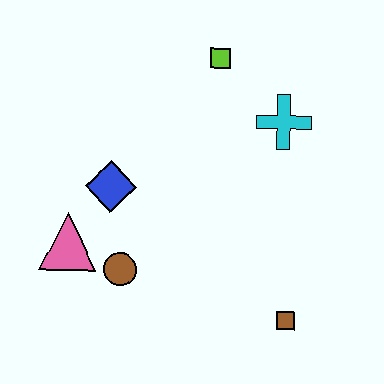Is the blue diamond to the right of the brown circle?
No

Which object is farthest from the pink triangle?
The cyan cross is farthest from the pink triangle.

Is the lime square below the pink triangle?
No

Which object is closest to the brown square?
The brown circle is closest to the brown square.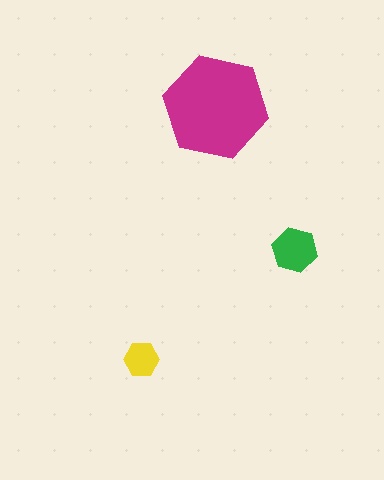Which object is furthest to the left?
The yellow hexagon is leftmost.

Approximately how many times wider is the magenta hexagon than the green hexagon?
About 2.5 times wider.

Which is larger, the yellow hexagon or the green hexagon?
The green one.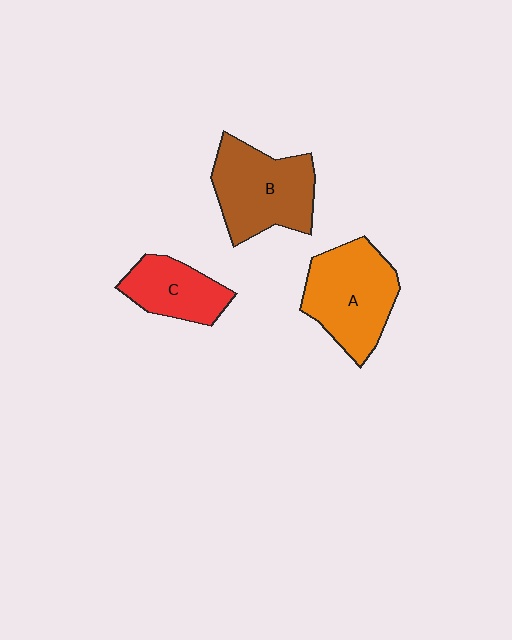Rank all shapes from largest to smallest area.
From largest to smallest: A (orange), B (brown), C (red).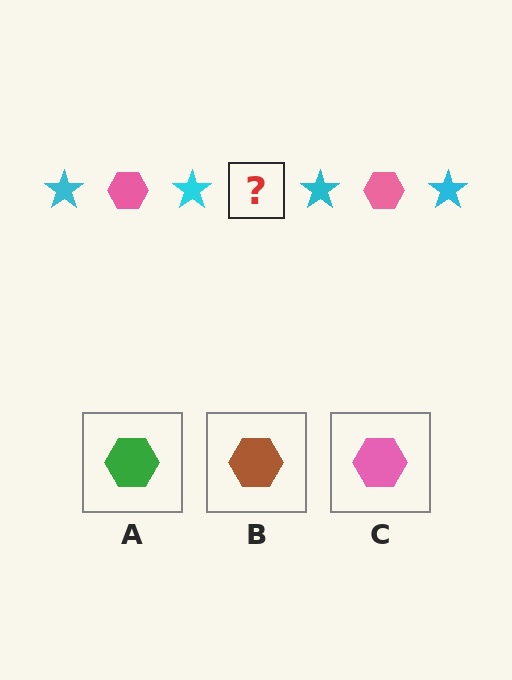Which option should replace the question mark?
Option C.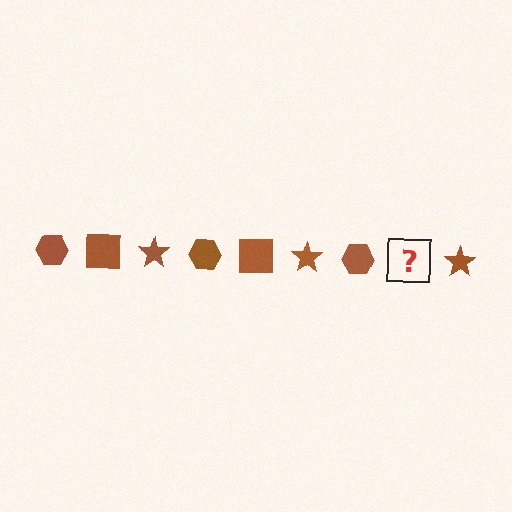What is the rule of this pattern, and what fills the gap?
The rule is that the pattern cycles through hexagon, square, star shapes in brown. The gap should be filled with a brown square.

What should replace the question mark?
The question mark should be replaced with a brown square.